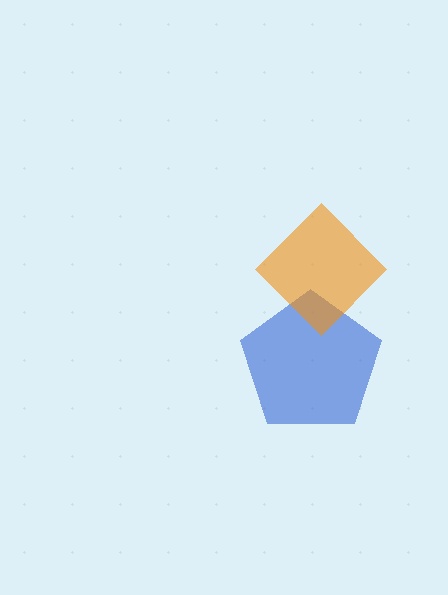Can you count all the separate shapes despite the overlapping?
Yes, there are 2 separate shapes.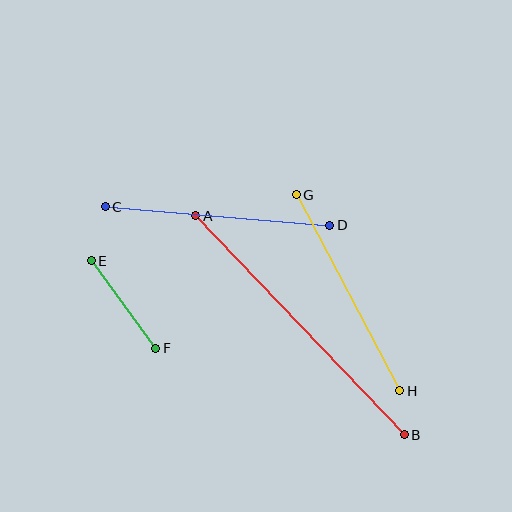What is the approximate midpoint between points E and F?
The midpoint is at approximately (123, 305) pixels.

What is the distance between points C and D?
The distance is approximately 225 pixels.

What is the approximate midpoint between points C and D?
The midpoint is at approximately (218, 216) pixels.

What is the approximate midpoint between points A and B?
The midpoint is at approximately (300, 325) pixels.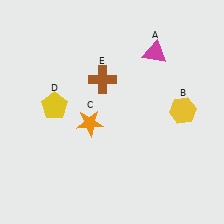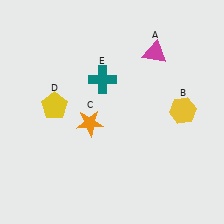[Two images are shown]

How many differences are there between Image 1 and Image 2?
There is 1 difference between the two images.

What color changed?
The cross (E) changed from brown in Image 1 to teal in Image 2.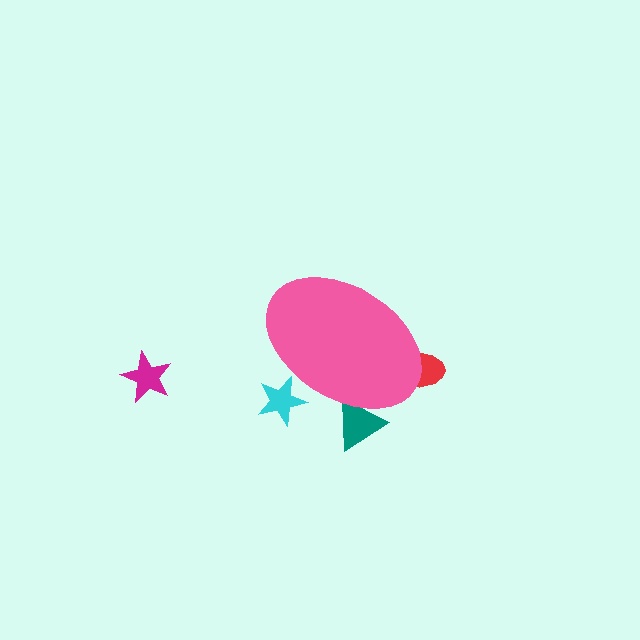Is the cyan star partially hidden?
Yes, the cyan star is partially hidden behind the pink ellipse.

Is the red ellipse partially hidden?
Yes, the red ellipse is partially hidden behind the pink ellipse.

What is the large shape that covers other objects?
A pink ellipse.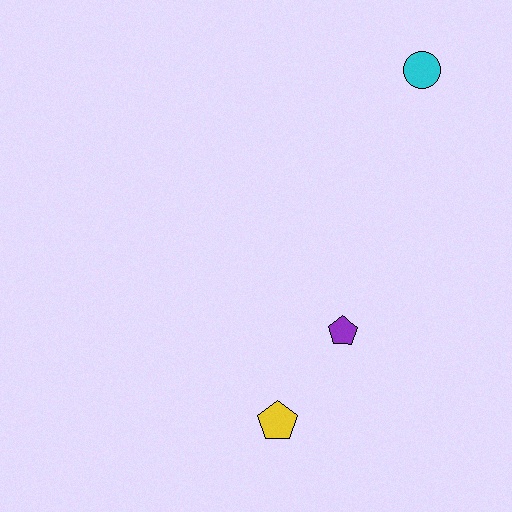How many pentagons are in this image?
There are 2 pentagons.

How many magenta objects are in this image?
There are no magenta objects.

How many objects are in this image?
There are 3 objects.